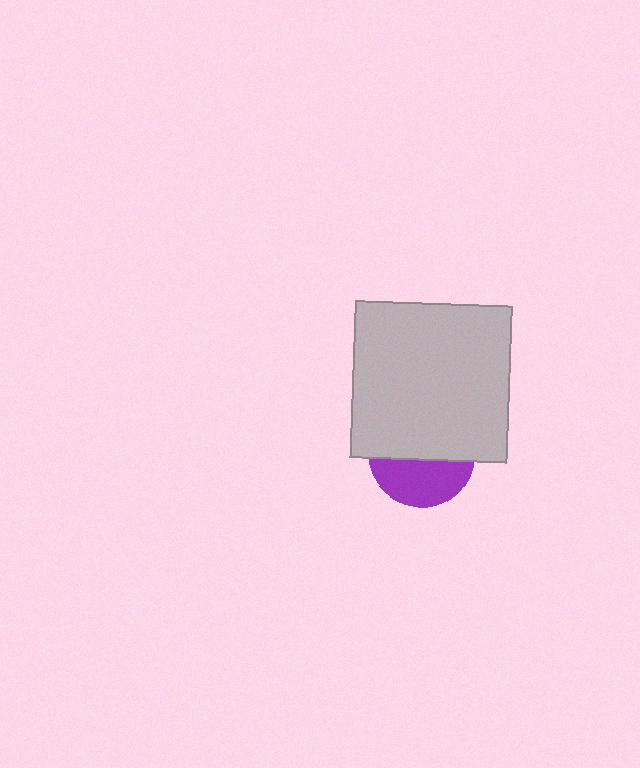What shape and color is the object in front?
The object in front is a light gray square.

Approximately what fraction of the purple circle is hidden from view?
Roughly 59% of the purple circle is hidden behind the light gray square.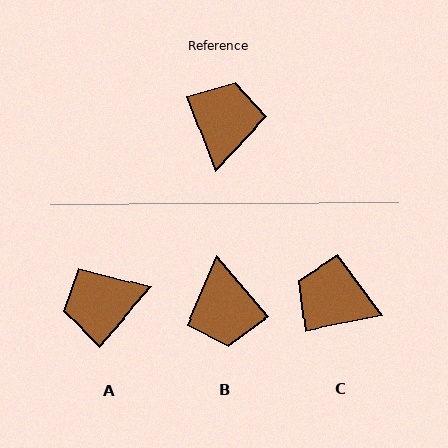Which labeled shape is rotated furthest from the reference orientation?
B, about 160 degrees away.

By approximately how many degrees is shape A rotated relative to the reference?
Approximately 118 degrees counter-clockwise.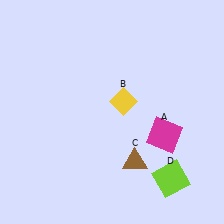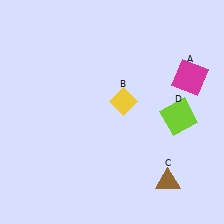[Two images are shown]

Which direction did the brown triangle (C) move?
The brown triangle (C) moved right.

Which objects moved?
The objects that moved are: the magenta square (A), the brown triangle (C), the lime square (D).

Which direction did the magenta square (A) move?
The magenta square (A) moved up.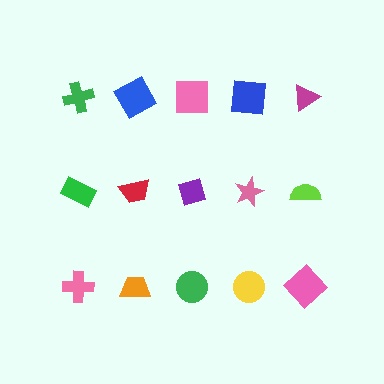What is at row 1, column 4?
A blue square.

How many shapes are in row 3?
5 shapes.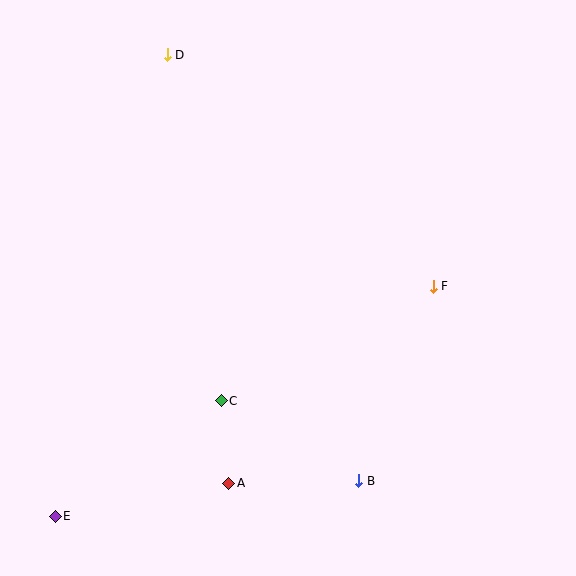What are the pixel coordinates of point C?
Point C is at (221, 401).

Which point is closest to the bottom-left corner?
Point E is closest to the bottom-left corner.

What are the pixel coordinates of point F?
Point F is at (433, 286).